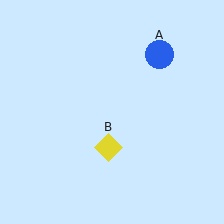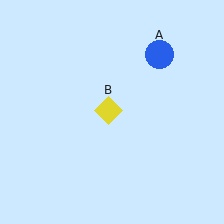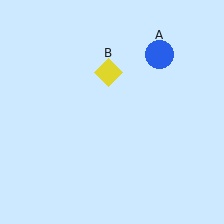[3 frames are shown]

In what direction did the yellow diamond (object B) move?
The yellow diamond (object B) moved up.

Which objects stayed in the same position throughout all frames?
Blue circle (object A) remained stationary.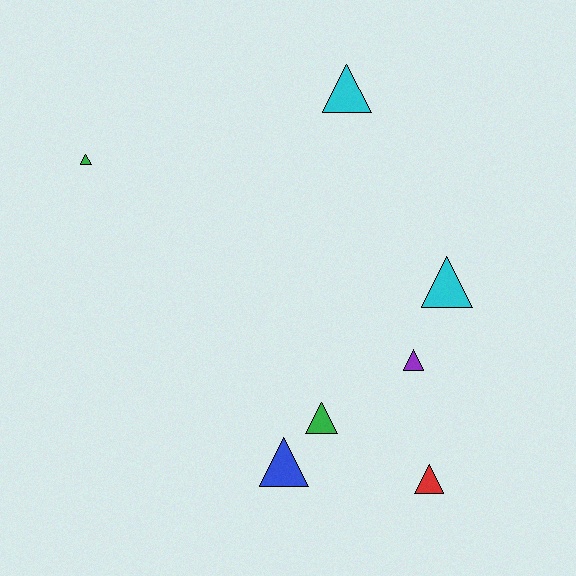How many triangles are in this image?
There are 7 triangles.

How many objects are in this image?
There are 7 objects.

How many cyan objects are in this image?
There are 2 cyan objects.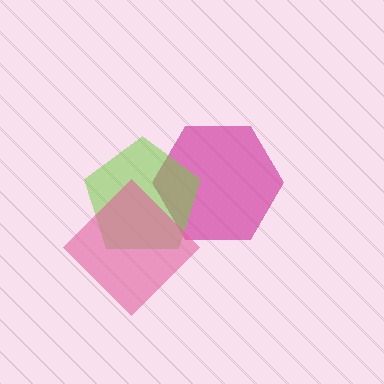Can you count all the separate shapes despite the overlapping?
Yes, there are 3 separate shapes.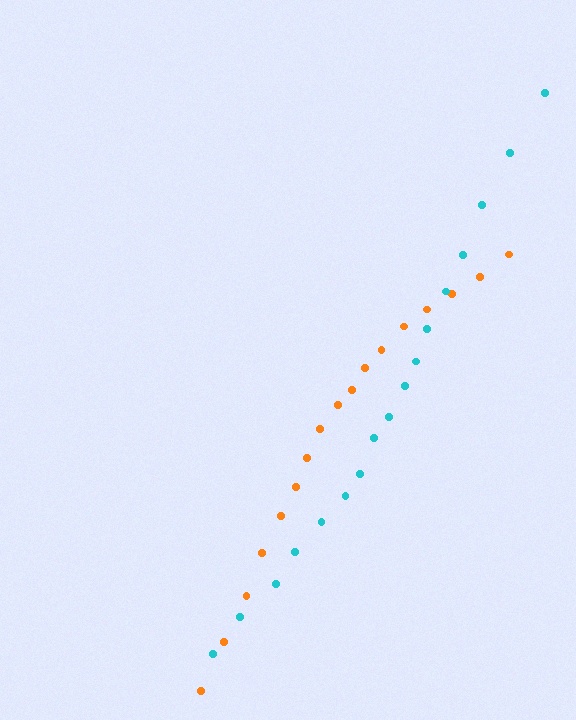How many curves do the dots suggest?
There are 2 distinct paths.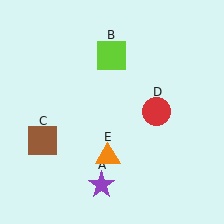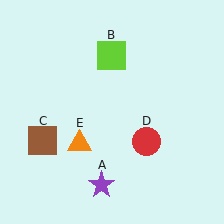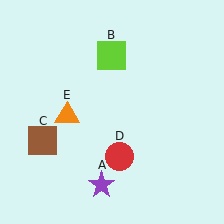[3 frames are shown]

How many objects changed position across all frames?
2 objects changed position: red circle (object D), orange triangle (object E).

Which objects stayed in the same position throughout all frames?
Purple star (object A) and lime square (object B) and brown square (object C) remained stationary.